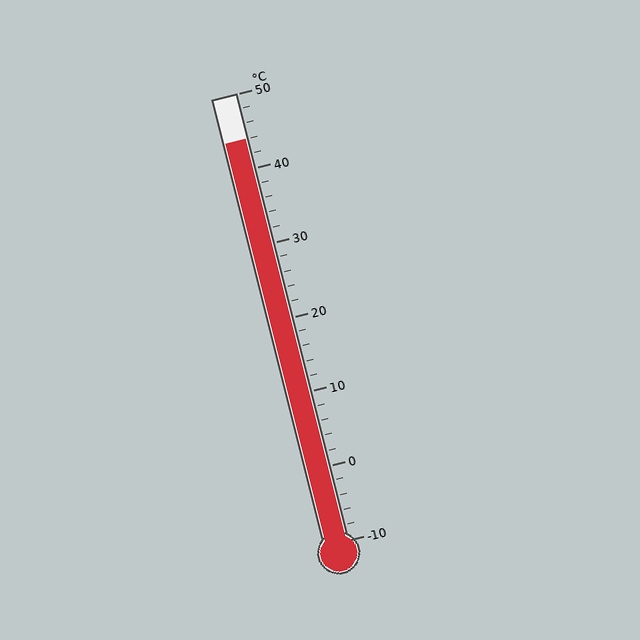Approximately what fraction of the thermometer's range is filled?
The thermometer is filled to approximately 90% of its range.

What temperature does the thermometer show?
The thermometer shows approximately 44°C.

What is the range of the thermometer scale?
The thermometer scale ranges from -10°C to 50°C.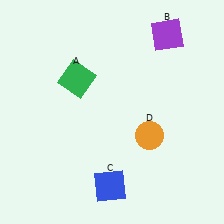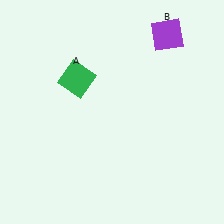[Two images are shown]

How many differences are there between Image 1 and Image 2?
There are 2 differences between the two images.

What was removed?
The orange circle (D), the blue square (C) were removed in Image 2.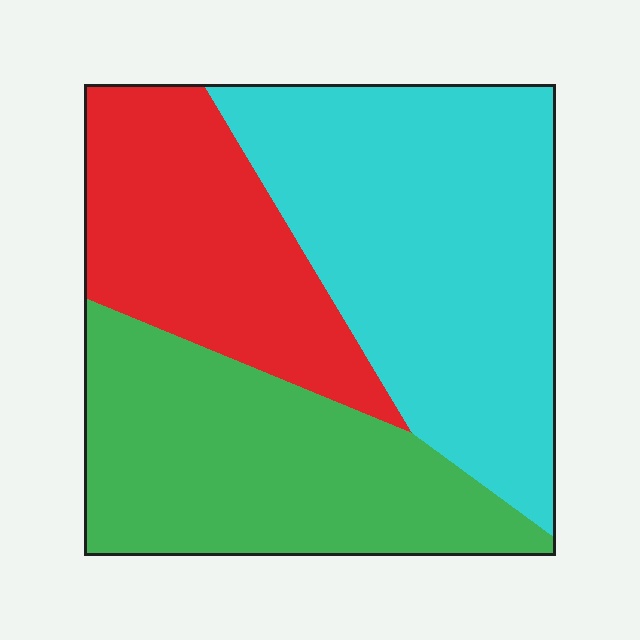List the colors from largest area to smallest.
From largest to smallest: cyan, green, red.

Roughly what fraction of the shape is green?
Green takes up between a sixth and a third of the shape.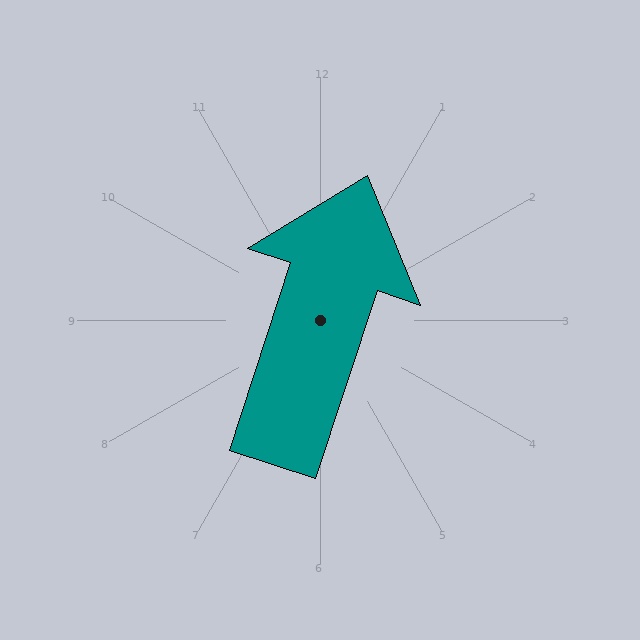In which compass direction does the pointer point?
North.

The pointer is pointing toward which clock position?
Roughly 1 o'clock.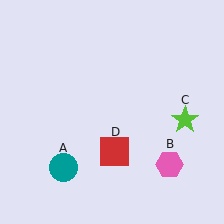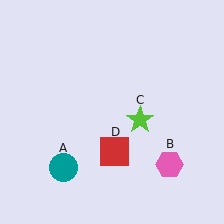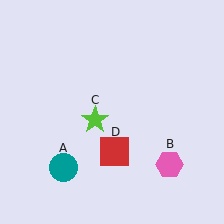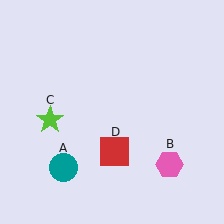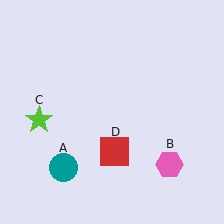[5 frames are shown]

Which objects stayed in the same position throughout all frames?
Teal circle (object A) and pink hexagon (object B) and red square (object D) remained stationary.